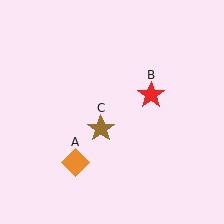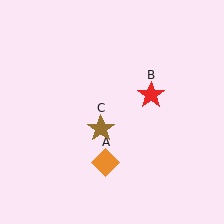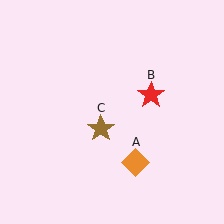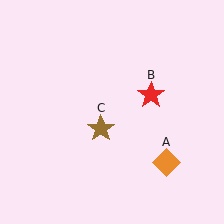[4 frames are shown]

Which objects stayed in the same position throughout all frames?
Red star (object B) and brown star (object C) remained stationary.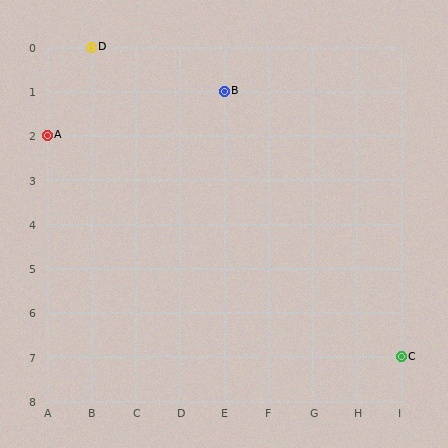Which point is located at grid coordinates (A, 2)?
Point A is at (A, 2).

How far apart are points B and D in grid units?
Points B and D are 3 columns and 1 row apart (about 3.2 grid units diagonally).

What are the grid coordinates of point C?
Point C is at grid coordinates (I, 7).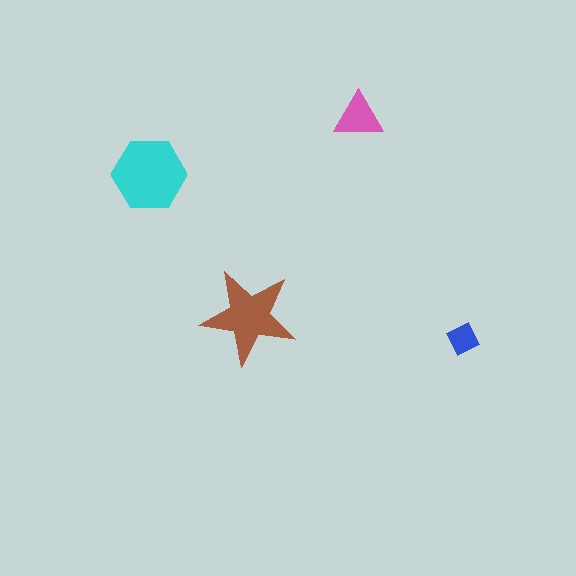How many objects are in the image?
There are 4 objects in the image.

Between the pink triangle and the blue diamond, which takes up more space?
The pink triangle.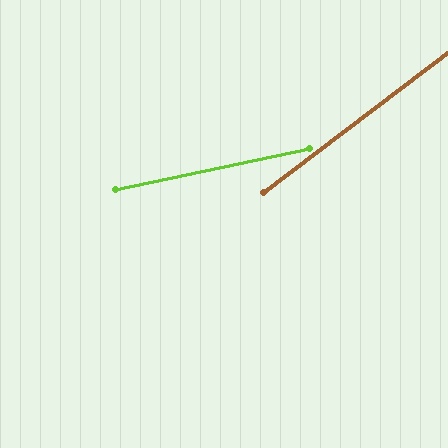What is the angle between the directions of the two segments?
Approximately 25 degrees.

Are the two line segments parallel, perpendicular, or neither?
Neither parallel nor perpendicular — they differ by about 25°.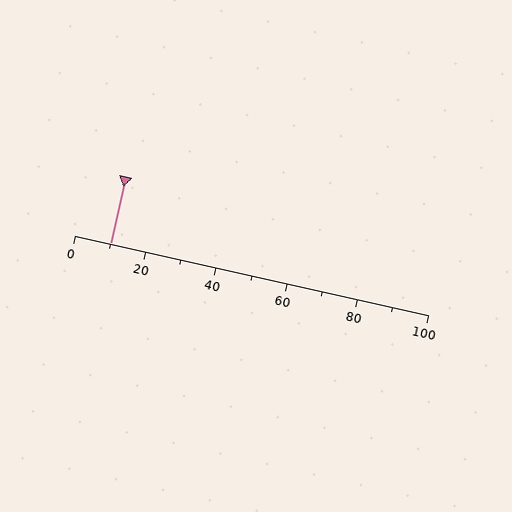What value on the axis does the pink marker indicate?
The marker indicates approximately 10.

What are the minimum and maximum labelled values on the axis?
The axis runs from 0 to 100.